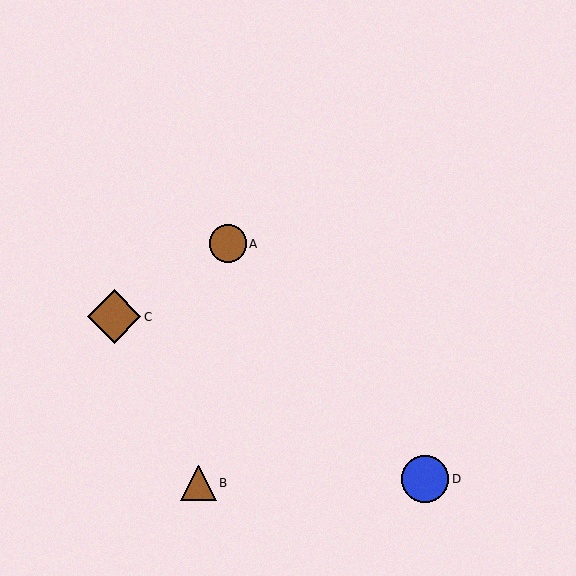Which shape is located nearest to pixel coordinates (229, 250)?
The brown circle (labeled A) at (228, 244) is nearest to that location.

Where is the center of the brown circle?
The center of the brown circle is at (228, 244).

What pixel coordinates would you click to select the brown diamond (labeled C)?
Click at (114, 317) to select the brown diamond C.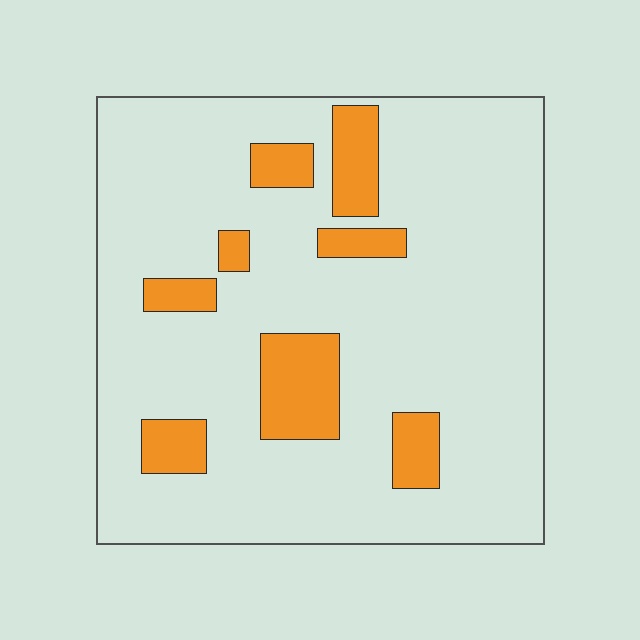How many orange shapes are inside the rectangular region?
8.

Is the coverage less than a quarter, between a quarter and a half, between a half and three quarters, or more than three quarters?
Less than a quarter.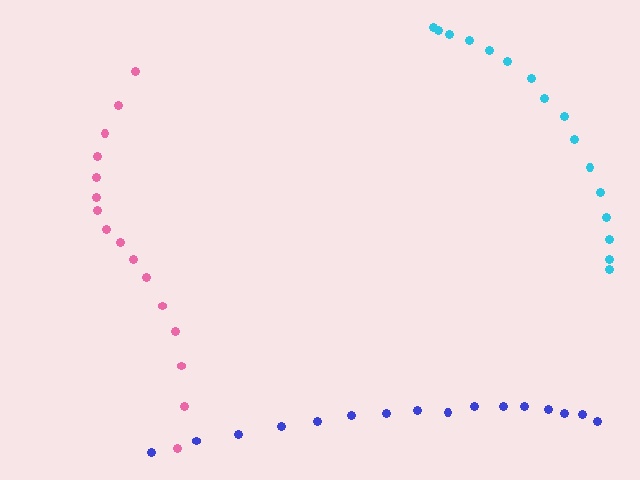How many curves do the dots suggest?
There are 3 distinct paths.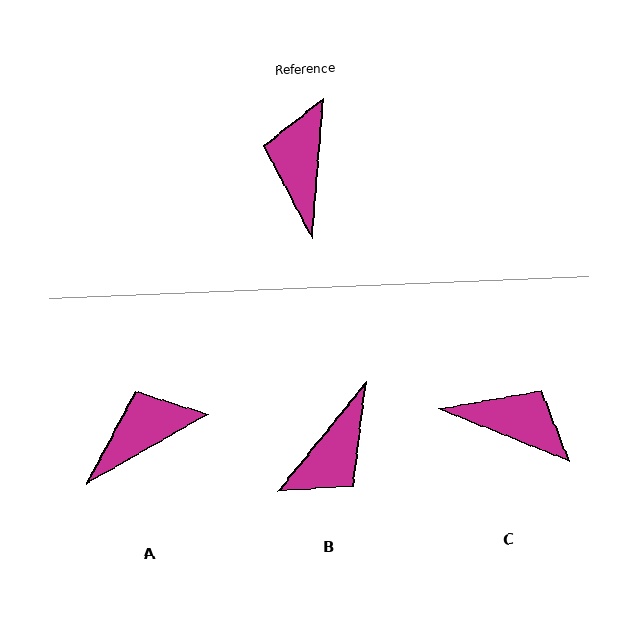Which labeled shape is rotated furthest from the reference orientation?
B, about 146 degrees away.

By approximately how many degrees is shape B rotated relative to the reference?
Approximately 146 degrees counter-clockwise.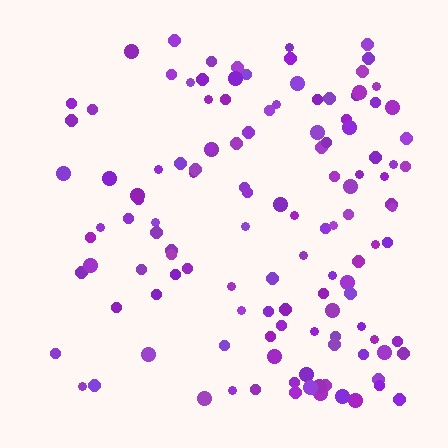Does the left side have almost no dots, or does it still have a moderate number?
Still a moderate number, just noticeably fewer than the right.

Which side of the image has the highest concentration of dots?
The right.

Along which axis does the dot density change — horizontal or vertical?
Horizontal.